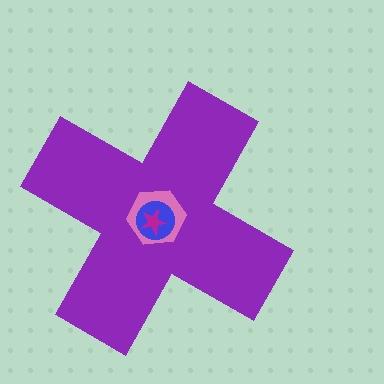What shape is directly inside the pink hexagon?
The blue circle.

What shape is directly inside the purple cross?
The pink hexagon.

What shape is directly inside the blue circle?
The magenta star.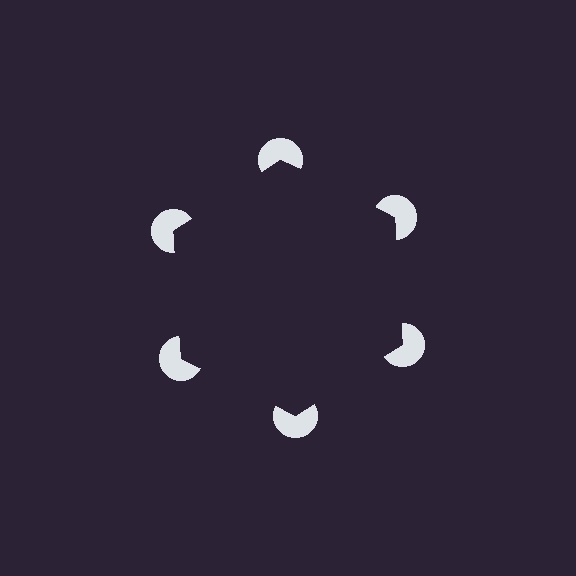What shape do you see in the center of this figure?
An illusory hexagon — its edges are inferred from the aligned wedge cuts in the pac-man discs, not physically drawn.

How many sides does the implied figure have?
6 sides.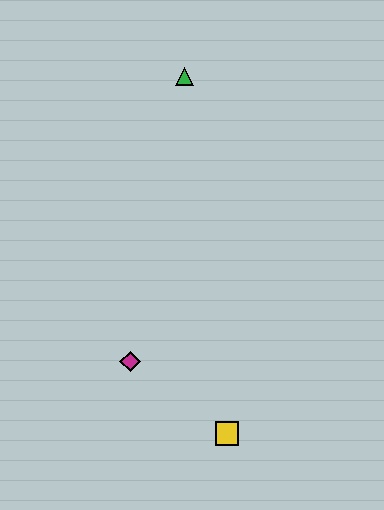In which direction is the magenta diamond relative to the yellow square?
The magenta diamond is to the left of the yellow square.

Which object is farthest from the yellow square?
The green triangle is farthest from the yellow square.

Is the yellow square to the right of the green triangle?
Yes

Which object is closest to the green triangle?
The magenta diamond is closest to the green triangle.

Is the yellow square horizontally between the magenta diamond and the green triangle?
No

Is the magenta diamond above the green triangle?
No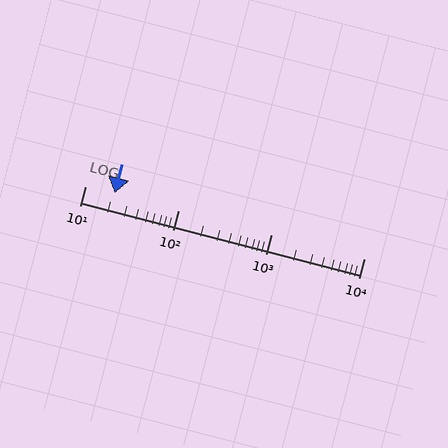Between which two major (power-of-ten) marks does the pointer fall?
The pointer is between 10 and 100.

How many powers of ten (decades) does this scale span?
The scale spans 3 decades, from 10 to 10000.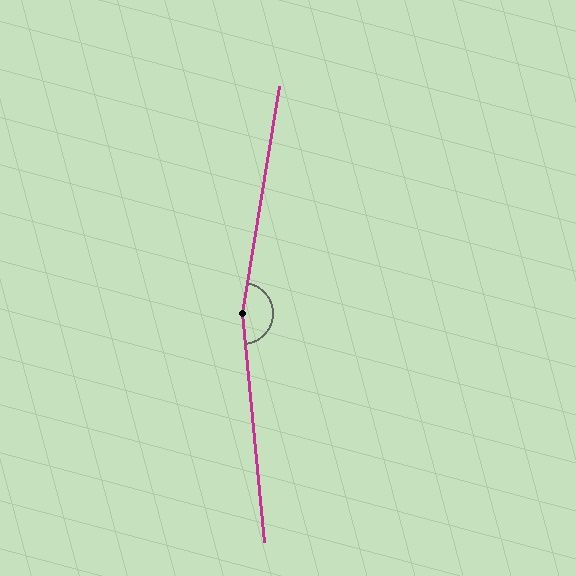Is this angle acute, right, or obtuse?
It is obtuse.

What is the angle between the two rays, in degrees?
Approximately 165 degrees.